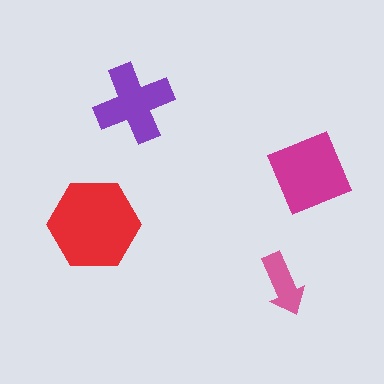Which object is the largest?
The red hexagon.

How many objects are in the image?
There are 4 objects in the image.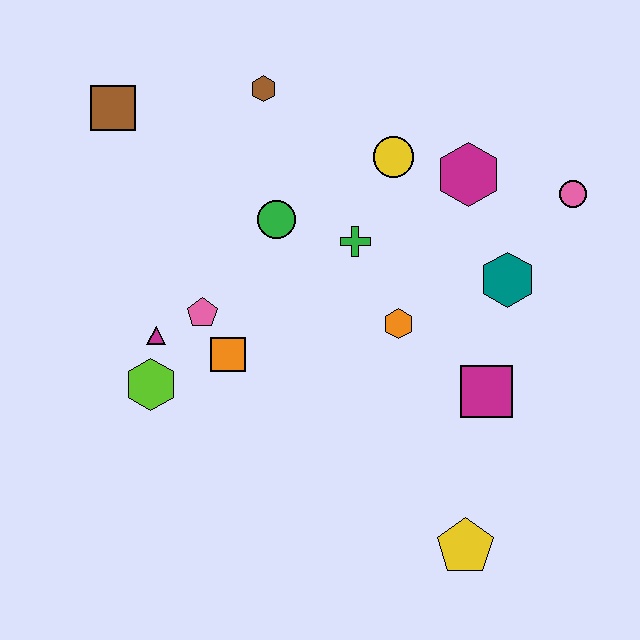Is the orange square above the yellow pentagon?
Yes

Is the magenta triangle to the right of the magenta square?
No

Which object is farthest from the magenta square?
The brown square is farthest from the magenta square.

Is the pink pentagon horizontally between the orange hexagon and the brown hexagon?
No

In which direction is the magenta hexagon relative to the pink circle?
The magenta hexagon is to the left of the pink circle.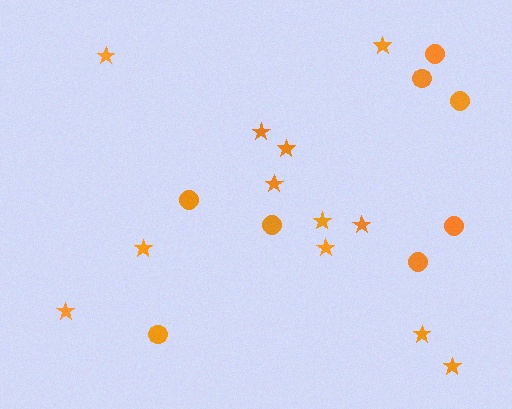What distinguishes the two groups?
There are 2 groups: one group of stars (12) and one group of circles (8).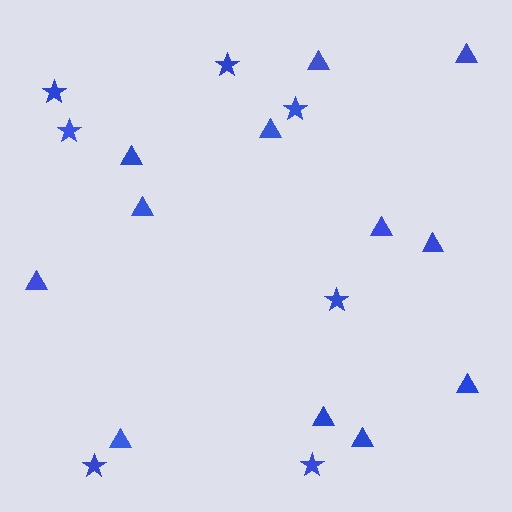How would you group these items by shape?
There are 2 groups: one group of triangles (12) and one group of stars (7).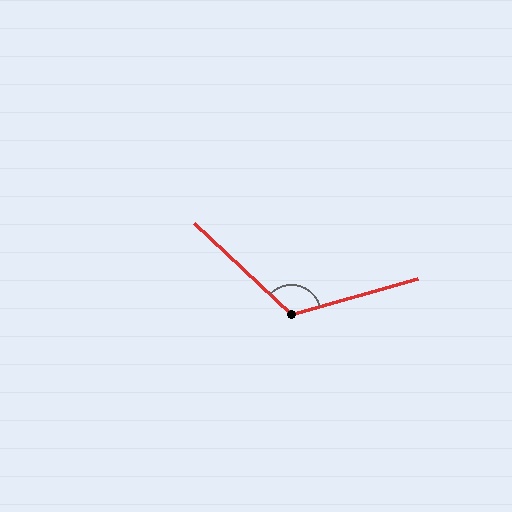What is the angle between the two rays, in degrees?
Approximately 121 degrees.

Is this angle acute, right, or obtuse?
It is obtuse.